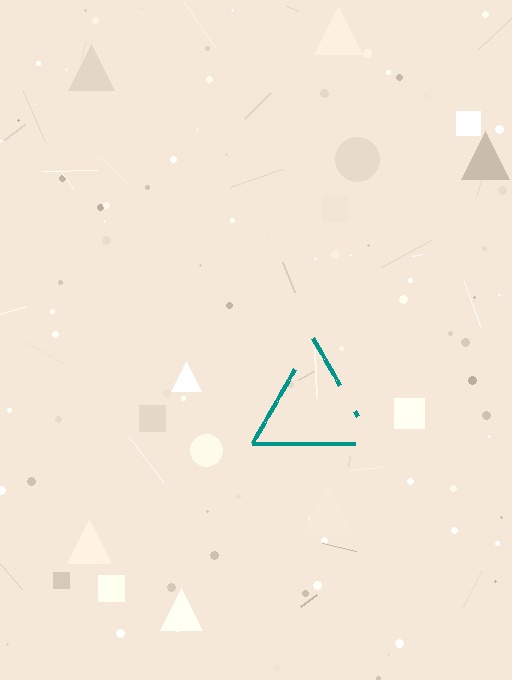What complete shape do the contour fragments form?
The contour fragments form a triangle.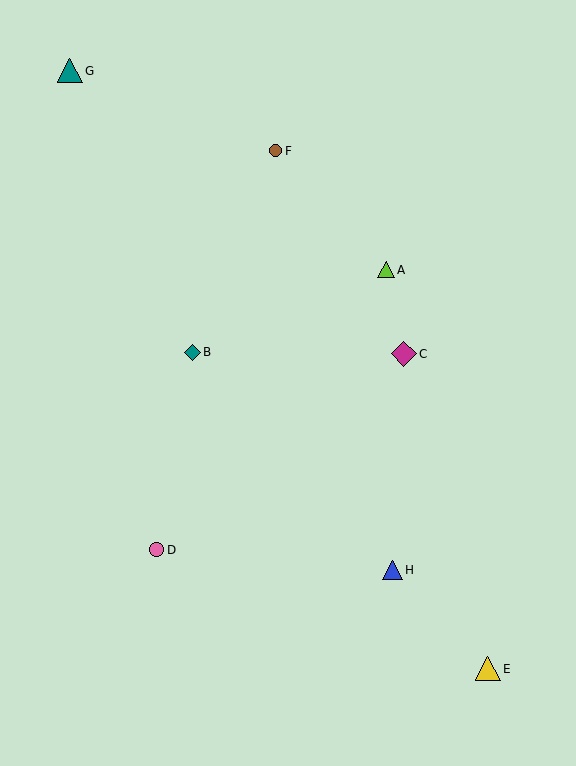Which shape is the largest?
The yellow triangle (labeled E) is the largest.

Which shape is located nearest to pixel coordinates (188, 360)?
The teal diamond (labeled B) at (192, 352) is nearest to that location.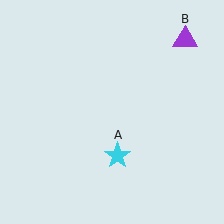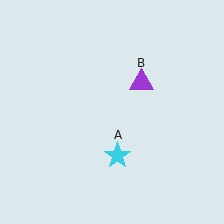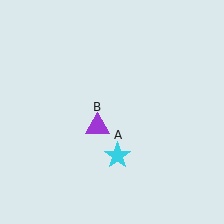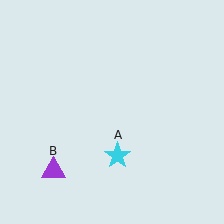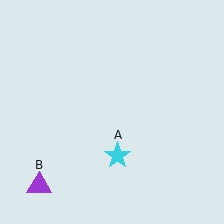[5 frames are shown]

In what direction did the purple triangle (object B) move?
The purple triangle (object B) moved down and to the left.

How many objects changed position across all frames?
1 object changed position: purple triangle (object B).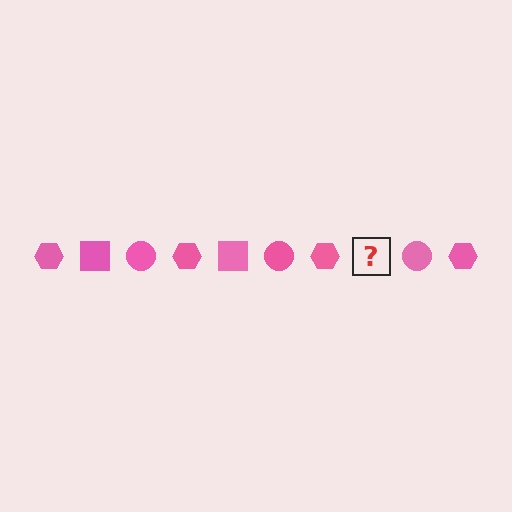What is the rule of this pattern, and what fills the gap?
The rule is that the pattern cycles through hexagon, square, circle shapes in pink. The gap should be filled with a pink square.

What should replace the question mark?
The question mark should be replaced with a pink square.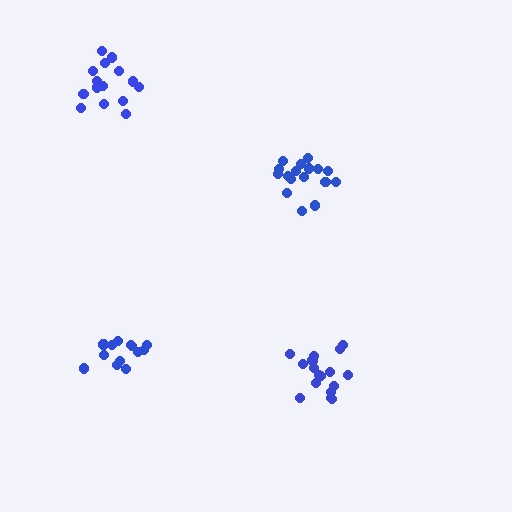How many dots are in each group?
Group 1: 17 dots, Group 2: 13 dots, Group 3: 17 dots, Group 4: 16 dots (63 total).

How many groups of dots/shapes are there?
There are 4 groups.